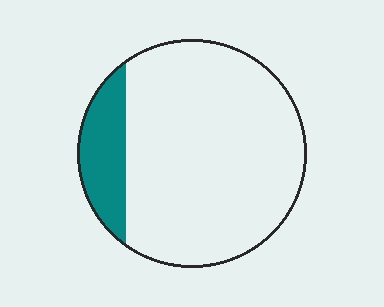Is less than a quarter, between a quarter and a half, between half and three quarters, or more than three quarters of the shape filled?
Less than a quarter.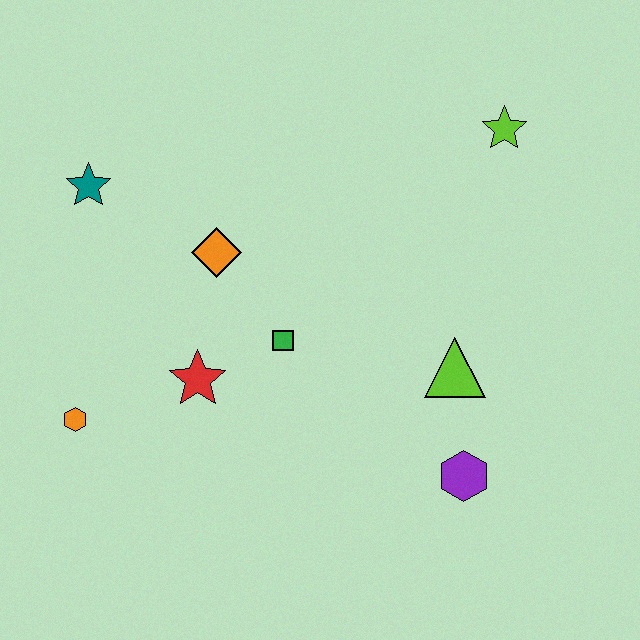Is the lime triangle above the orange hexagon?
Yes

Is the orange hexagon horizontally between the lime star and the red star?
No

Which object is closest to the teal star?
The orange diamond is closest to the teal star.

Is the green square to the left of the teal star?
No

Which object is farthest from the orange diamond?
The purple hexagon is farthest from the orange diamond.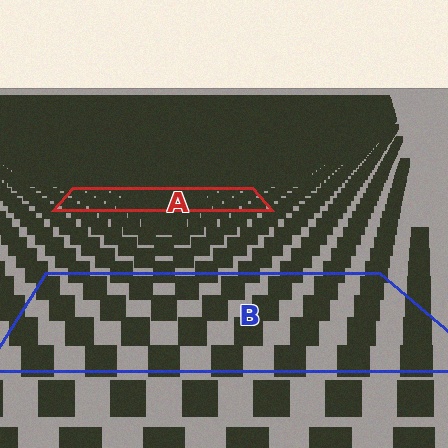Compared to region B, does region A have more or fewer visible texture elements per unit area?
Region A has more texture elements per unit area — they are packed more densely because it is farther away.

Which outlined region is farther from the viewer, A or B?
Region A is farther from the viewer — the texture elements inside it appear smaller and more densely packed.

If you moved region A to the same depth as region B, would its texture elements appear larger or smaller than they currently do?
They would appear larger. At a closer depth, the same texture elements are projected at a bigger on-screen size.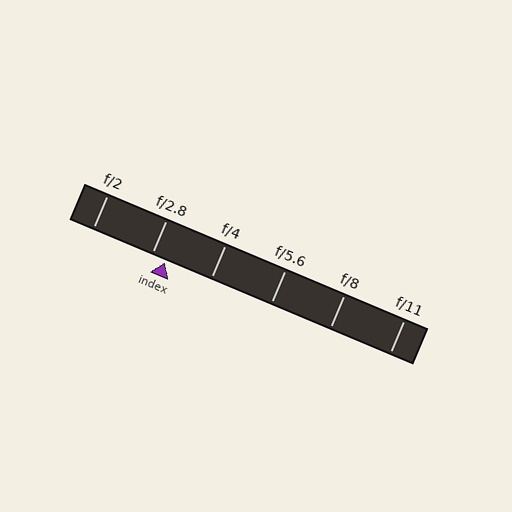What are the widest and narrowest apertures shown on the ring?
The widest aperture shown is f/2 and the narrowest is f/11.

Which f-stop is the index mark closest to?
The index mark is closest to f/2.8.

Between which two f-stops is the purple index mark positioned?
The index mark is between f/2.8 and f/4.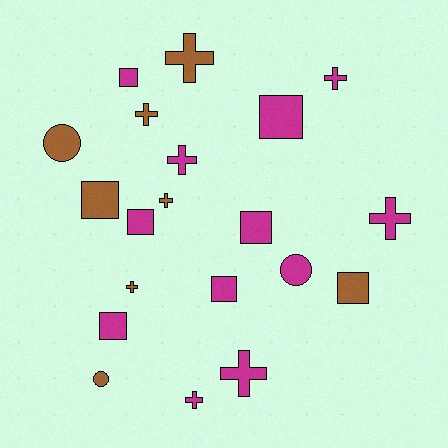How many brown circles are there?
There are 2 brown circles.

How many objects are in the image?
There are 20 objects.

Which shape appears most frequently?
Cross, with 9 objects.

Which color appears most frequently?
Magenta, with 12 objects.